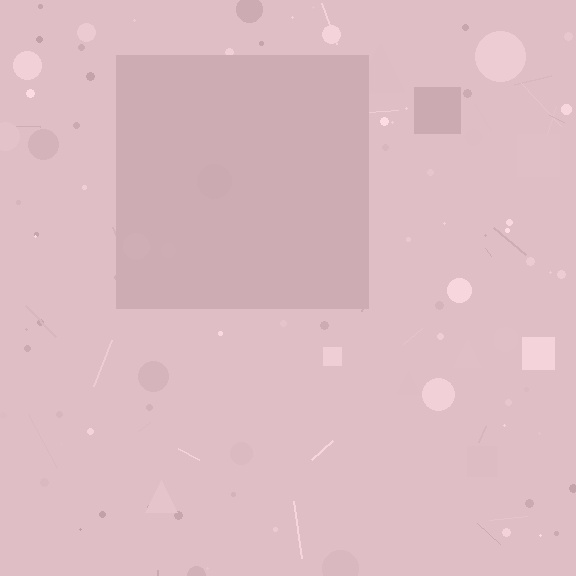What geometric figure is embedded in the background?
A square is embedded in the background.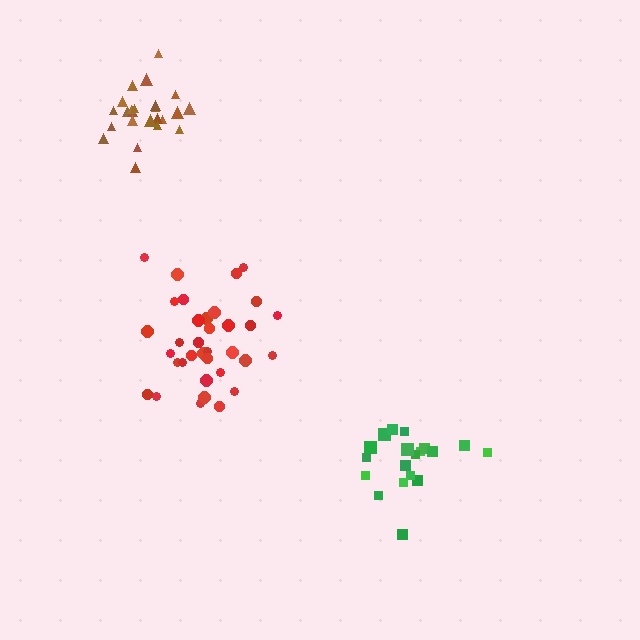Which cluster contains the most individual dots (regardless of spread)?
Red (35).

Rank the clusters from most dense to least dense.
brown, green, red.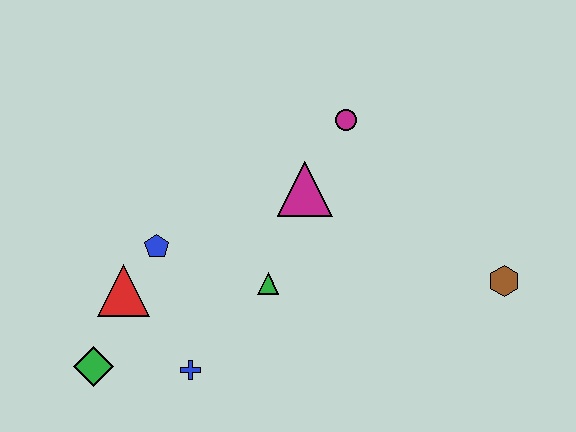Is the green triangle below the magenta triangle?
Yes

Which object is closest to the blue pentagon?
The red triangle is closest to the blue pentagon.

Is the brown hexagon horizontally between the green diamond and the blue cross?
No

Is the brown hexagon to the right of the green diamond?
Yes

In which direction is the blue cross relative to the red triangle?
The blue cross is below the red triangle.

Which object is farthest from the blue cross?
The brown hexagon is farthest from the blue cross.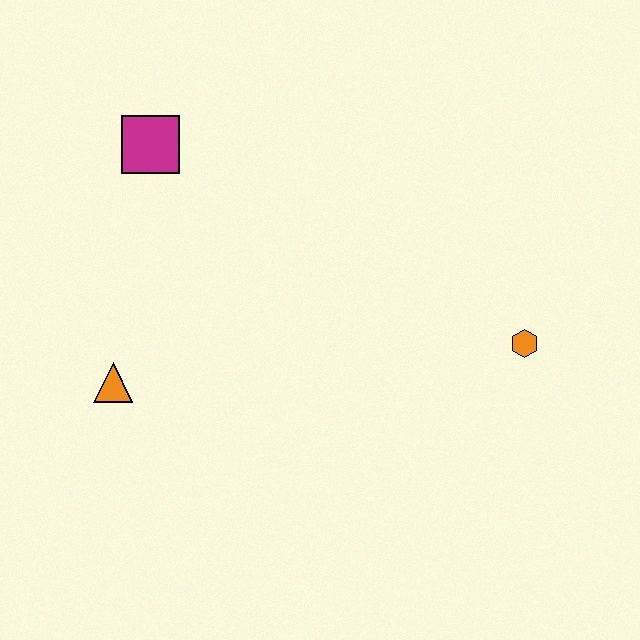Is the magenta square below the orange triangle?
No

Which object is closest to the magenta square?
The orange triangle is closest to the magenta square.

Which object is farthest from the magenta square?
The orange hexagon is farthest from the magenta square.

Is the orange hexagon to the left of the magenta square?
No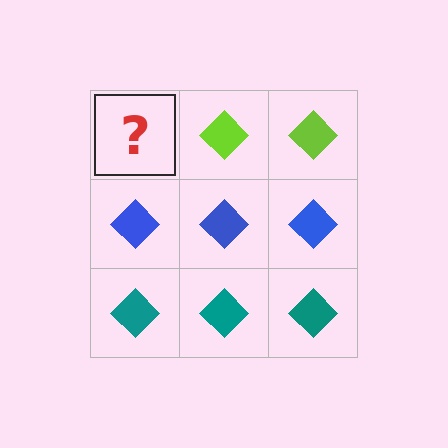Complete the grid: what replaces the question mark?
The question mark should be replaced with a lime diamond.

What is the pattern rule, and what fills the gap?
The rule is that each row has a consistent color. The gap should be filled with a lime diamond.